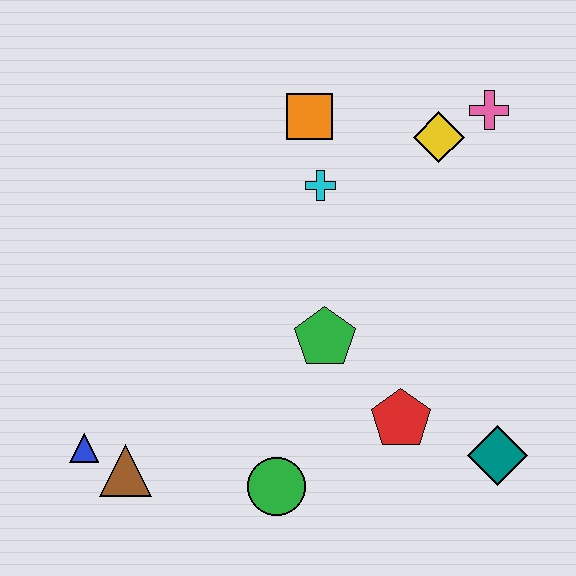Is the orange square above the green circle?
Yes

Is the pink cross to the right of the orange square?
Yes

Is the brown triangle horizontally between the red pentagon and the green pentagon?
No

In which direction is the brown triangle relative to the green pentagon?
The brown triangle is to the left of the green pentagon.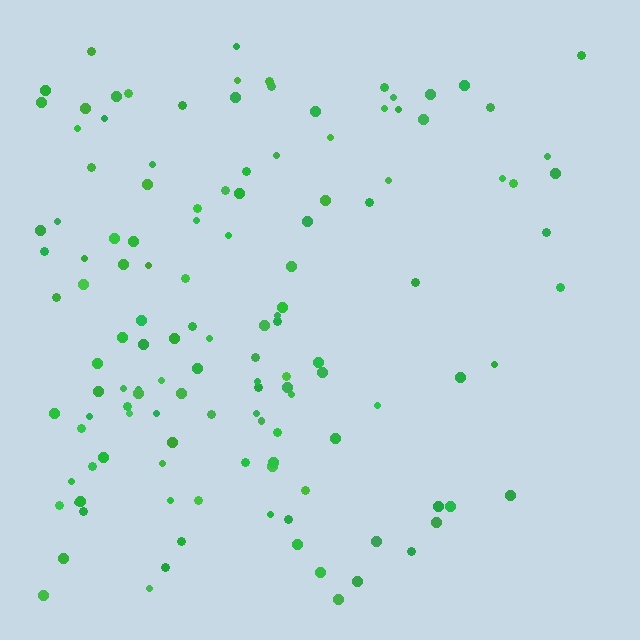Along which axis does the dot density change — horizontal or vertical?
Horizontal.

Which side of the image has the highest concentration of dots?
The left.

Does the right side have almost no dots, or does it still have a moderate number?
Still a moderate number, just noticeably fewer than the left.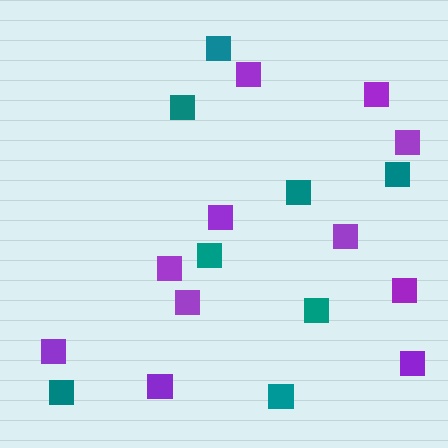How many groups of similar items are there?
There are 2 groups: one group of teal squares (8) and one group of purple squares (11).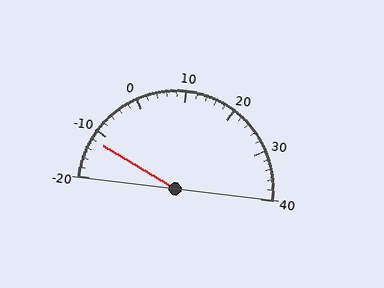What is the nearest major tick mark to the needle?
The nearest major tick mark is -10.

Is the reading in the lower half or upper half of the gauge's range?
The reading is in the lower half of the range (-20 to 40).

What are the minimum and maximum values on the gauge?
The gauge ranges from -20 to 40.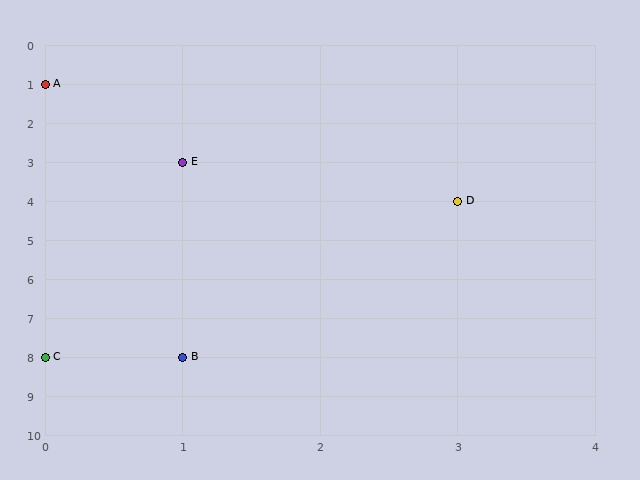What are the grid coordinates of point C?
Point C is at grid coordinates (0, 8).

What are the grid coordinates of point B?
Point B is at grid coordinates (1, 8).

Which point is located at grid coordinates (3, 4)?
Point D is at (3, 4).